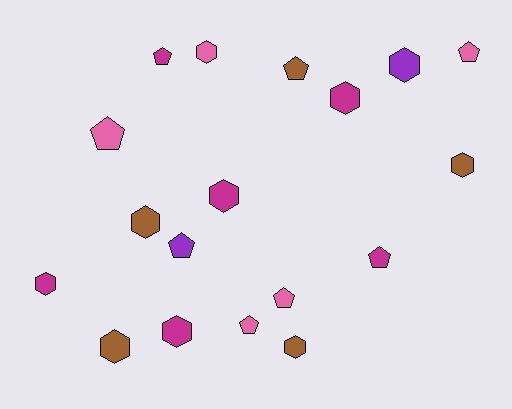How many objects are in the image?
There are 18 objects.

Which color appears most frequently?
Magenta, with 6 objects.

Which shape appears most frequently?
Hexagon, with 10 objects.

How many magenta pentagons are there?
There are 2 magenta pentagons.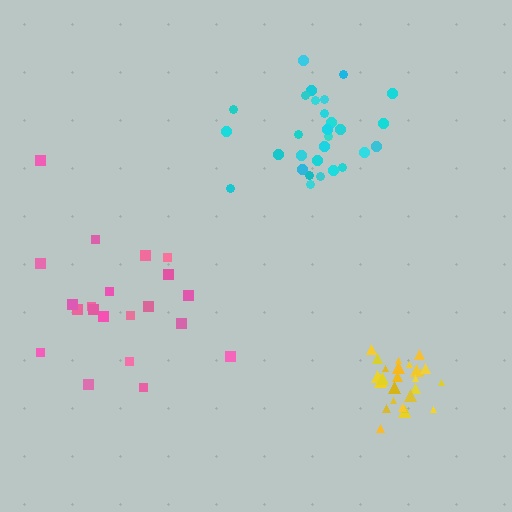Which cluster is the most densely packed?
Yellow.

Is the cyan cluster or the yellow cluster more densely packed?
Yellow.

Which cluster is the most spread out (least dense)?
Pink.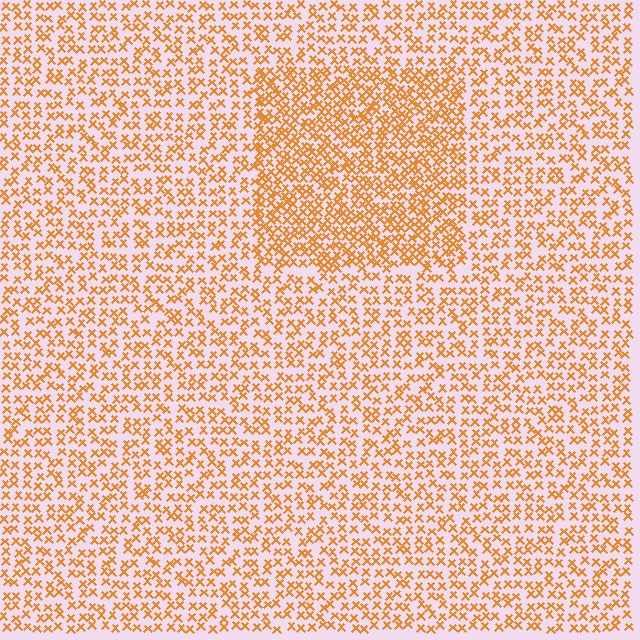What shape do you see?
I see a rectangle.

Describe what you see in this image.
The image contains small orange elements arranged at two different densities. A rectangle-shaped region is visible where the elements are more densely packed than the surrounding area.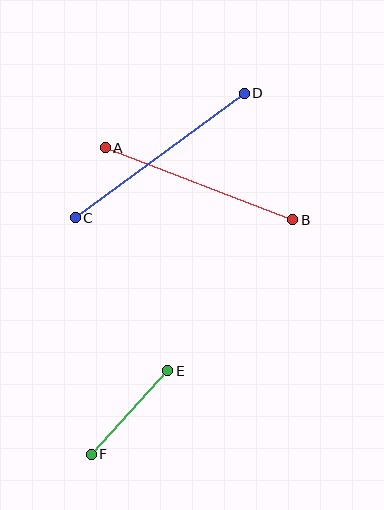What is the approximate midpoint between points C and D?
The midpoint is at approximately (160, 155) pixels.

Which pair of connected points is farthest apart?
Points C and D are farthest apart.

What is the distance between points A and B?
The distance is approximately 201 pixels.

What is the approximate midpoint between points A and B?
The midpoint is at approximately (199, 184) pixels.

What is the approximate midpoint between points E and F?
The midpoint is at approximately (130, 412) pixels.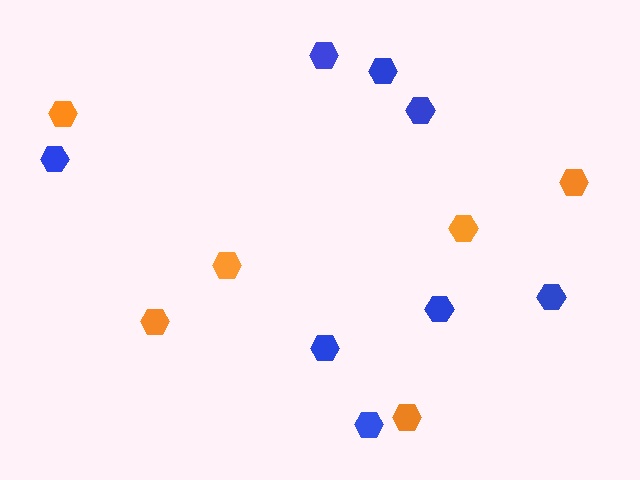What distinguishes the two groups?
There are 2 groups: one group of blue hexagons (8) and one group of orange hexagons (6).